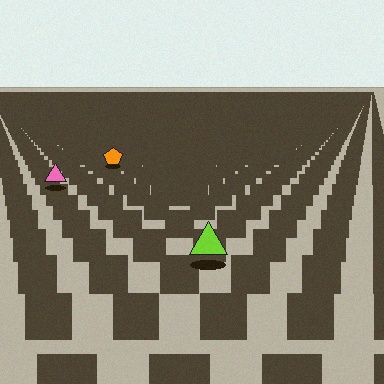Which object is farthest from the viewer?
The orange pentagon is farthest from the viewer. It appears smaller and the ground texture around it is denser.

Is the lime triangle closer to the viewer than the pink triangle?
Yes. The lime triangle is closer — you can tell from the texture gradient: the ground texture is coarser near it.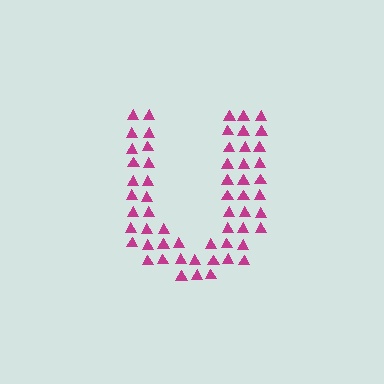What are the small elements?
The small elements are triangles.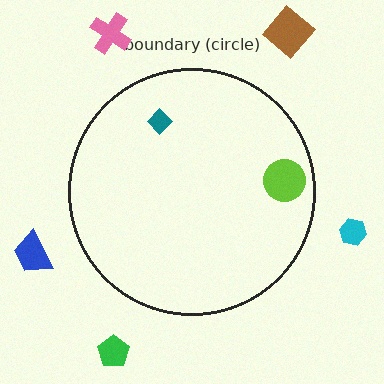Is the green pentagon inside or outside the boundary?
Outside.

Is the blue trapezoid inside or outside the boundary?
Outside.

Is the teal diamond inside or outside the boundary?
Inside.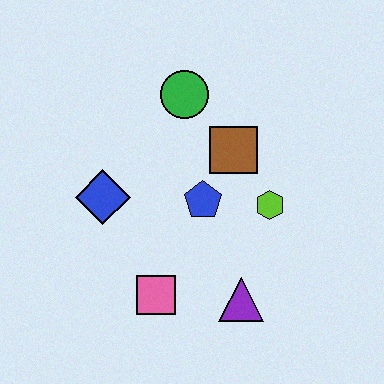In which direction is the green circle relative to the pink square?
The green circle is above the pink square.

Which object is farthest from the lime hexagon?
The blue diamond is farthest from the lime hexagon.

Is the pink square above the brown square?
No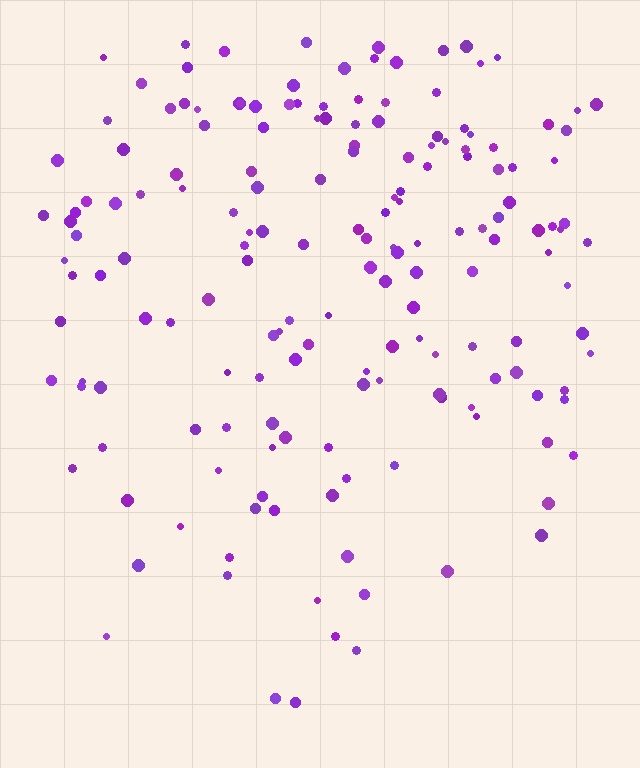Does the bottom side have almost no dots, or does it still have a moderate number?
Still a moderate number, just noticeably fewer than the top.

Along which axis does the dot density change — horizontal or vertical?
Vertical.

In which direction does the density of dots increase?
From bottom to top, with the top side densest.